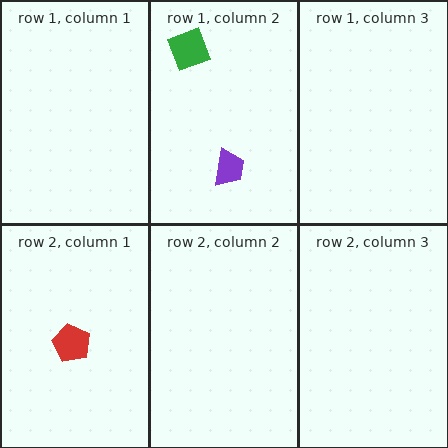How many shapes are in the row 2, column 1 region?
1.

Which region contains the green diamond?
The row 1, column 2 region.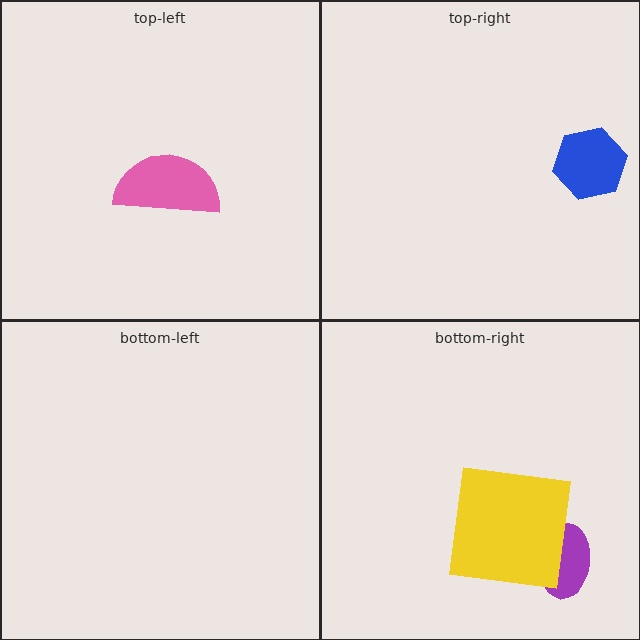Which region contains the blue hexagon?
The top-right region.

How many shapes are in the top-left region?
1.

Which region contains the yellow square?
The bottom-right region.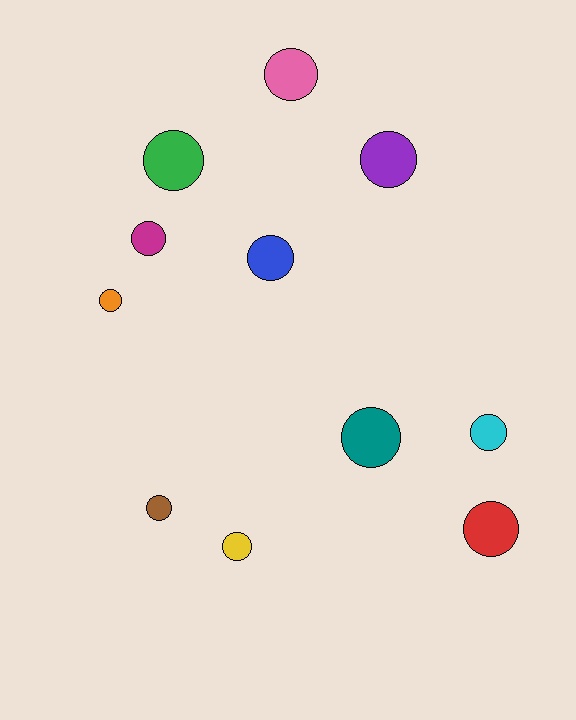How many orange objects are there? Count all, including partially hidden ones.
There is 1 orange object.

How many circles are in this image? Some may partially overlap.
There are 11 circles.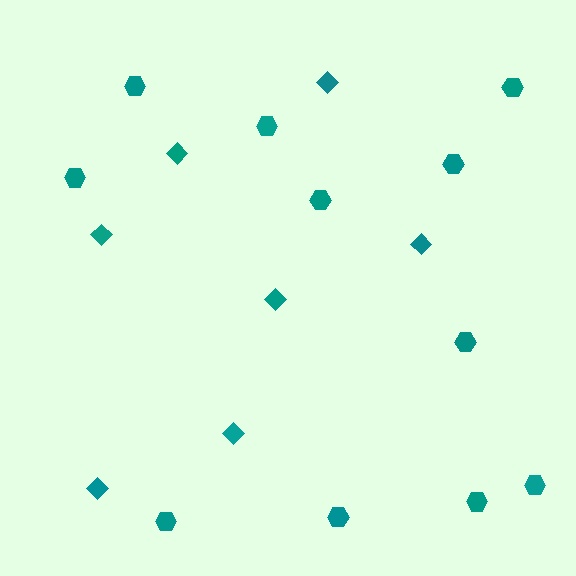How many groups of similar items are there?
There are 2 groups: one group of hexagons (11) and one group of diamonds (7).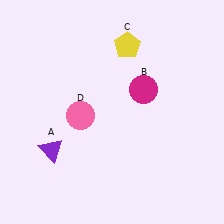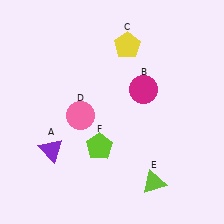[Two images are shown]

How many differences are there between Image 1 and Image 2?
There are 2 differences between the two images.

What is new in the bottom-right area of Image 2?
A lime triangle (E) was added in the bottom-right area of Image 2.